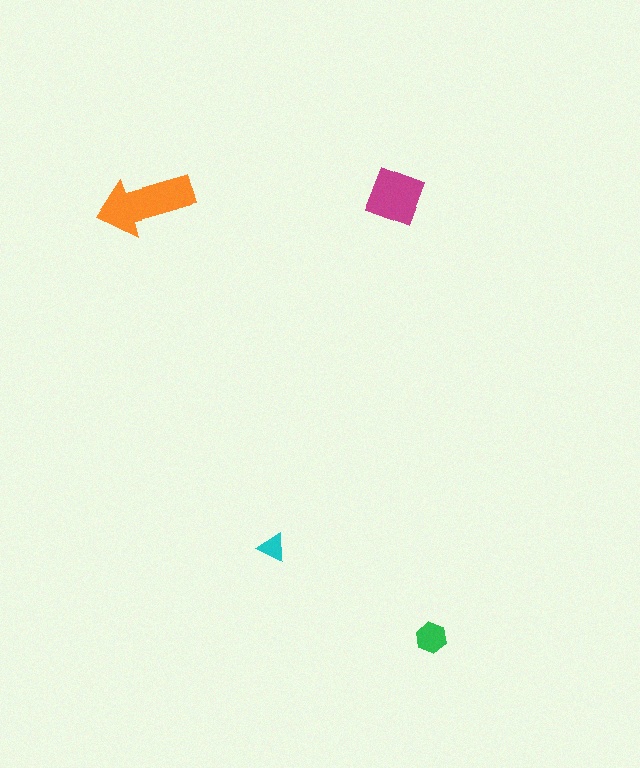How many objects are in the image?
There are 4 objects in the image.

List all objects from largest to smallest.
The orange arrow, the magenta square, the green hexagon, the cyan triangle.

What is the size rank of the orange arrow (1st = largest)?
1st.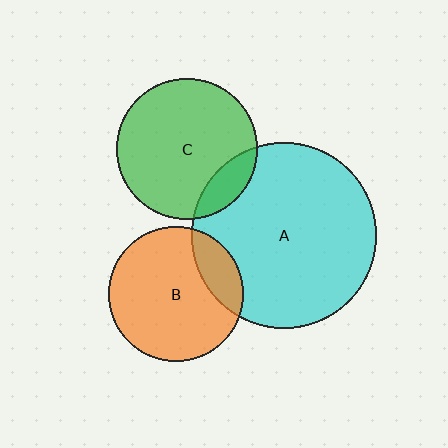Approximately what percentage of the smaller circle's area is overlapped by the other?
Approximately 20%.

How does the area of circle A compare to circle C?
Approximately 1.7 times.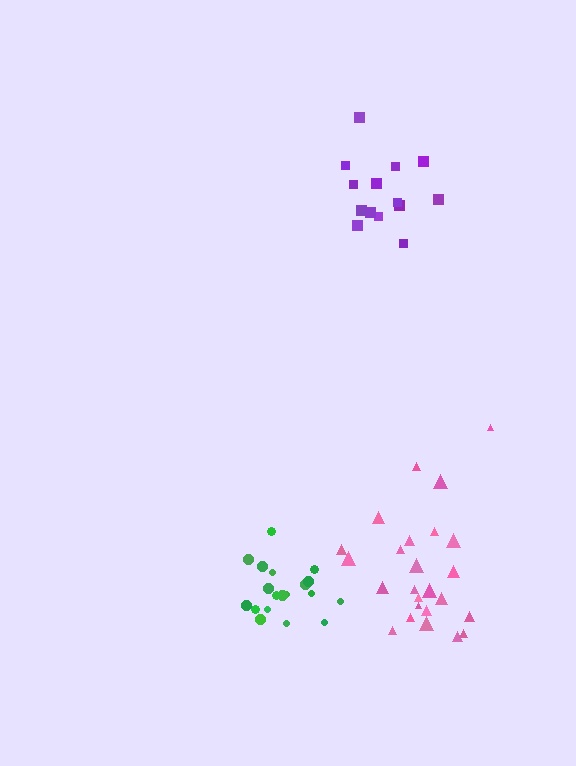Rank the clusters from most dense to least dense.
green, purple, pink.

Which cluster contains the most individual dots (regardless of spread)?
Pink (25).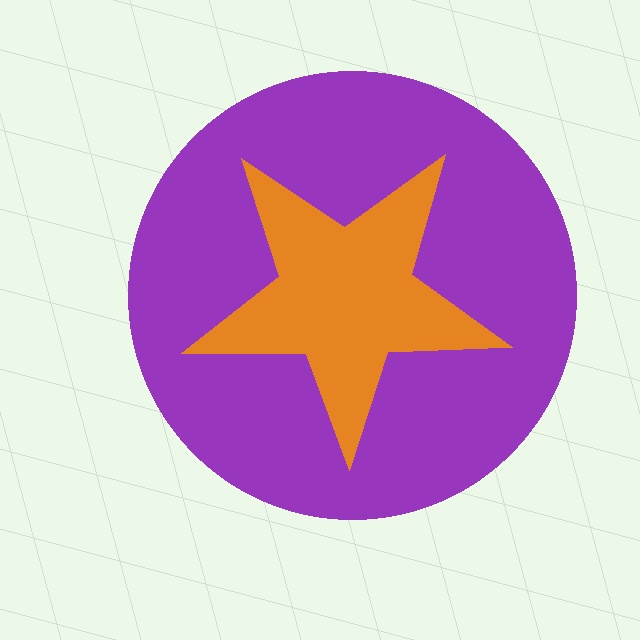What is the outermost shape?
The purple circle.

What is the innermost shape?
The orange star.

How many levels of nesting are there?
2.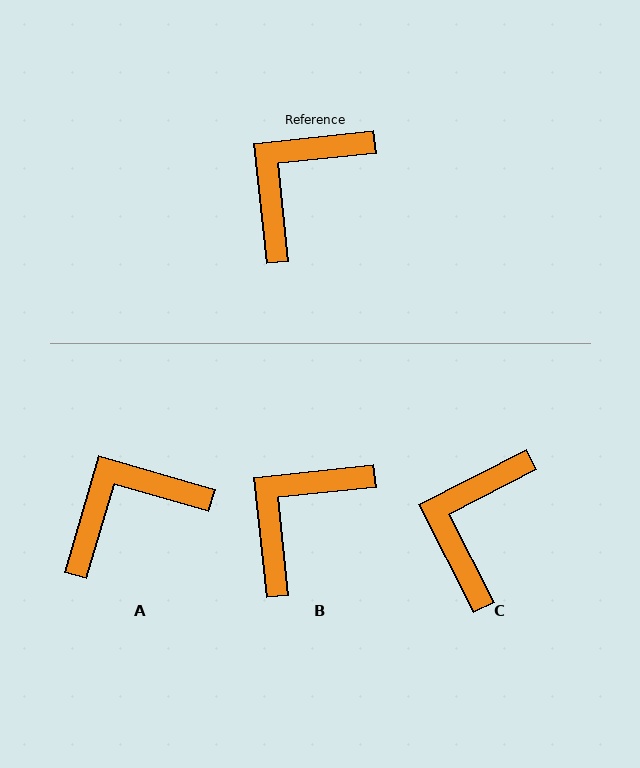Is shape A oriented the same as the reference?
No, it is off by about 22 degrees.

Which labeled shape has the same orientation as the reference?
B.